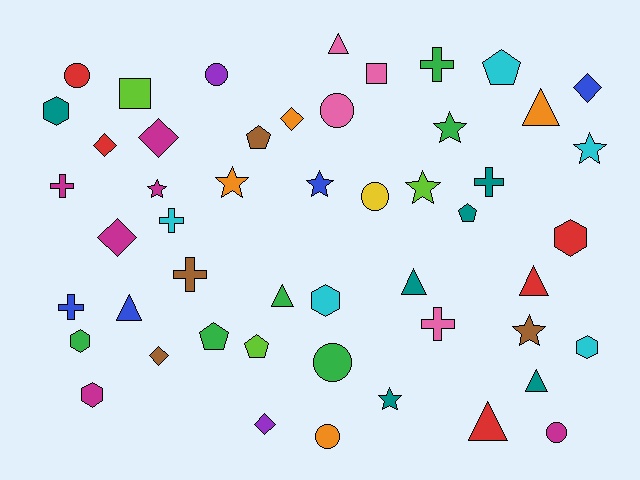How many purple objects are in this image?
There are 2 purple objects.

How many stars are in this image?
There are 8 stars.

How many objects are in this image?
There are 50 objects.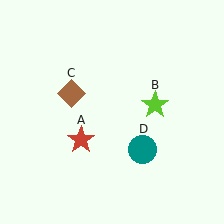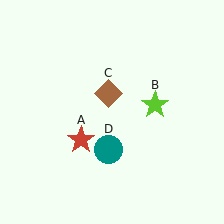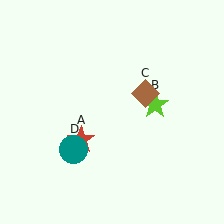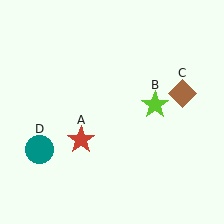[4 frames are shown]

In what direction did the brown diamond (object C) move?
The brown diamond (object C) moved right.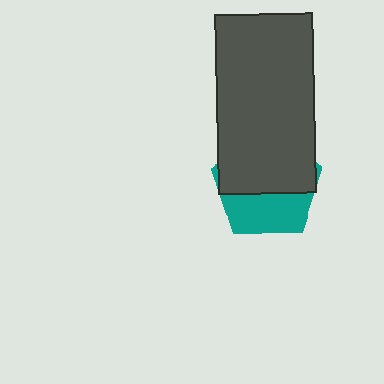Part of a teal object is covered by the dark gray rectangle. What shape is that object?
It is a pentagon.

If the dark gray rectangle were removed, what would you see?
You would see the complete teal pentagon.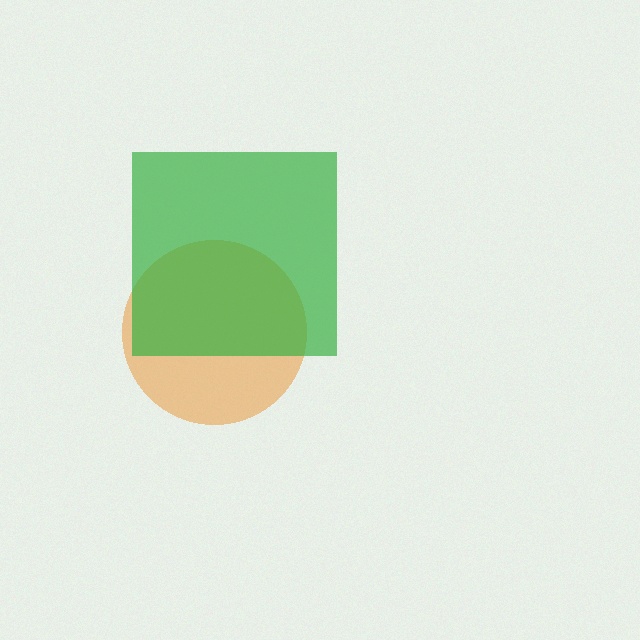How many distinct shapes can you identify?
There are 2 distinct shapes: an orange circle, a green square.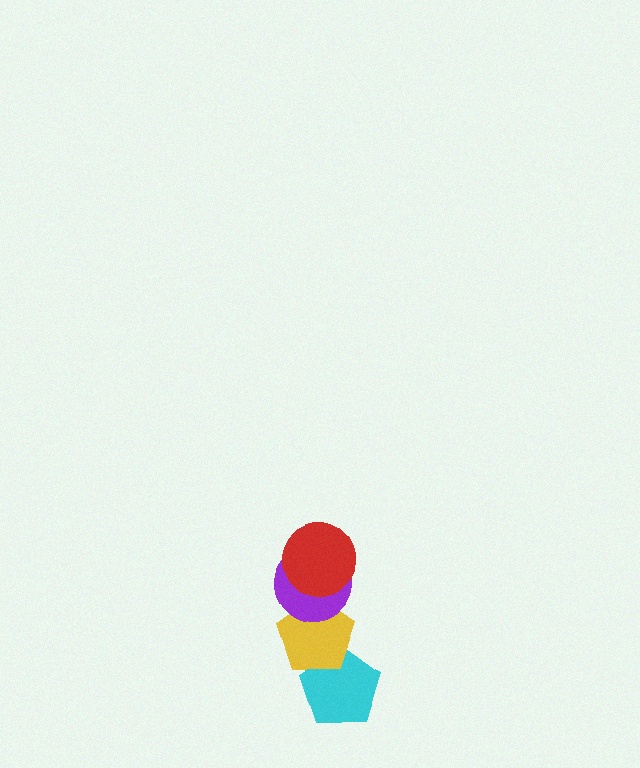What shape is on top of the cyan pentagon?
The yellow pentagon is on top of the cyan pentagon.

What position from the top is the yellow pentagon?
The yellow pentagon is 3rd from the top.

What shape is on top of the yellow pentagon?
The purple circle is on top of the yellow pentagon.